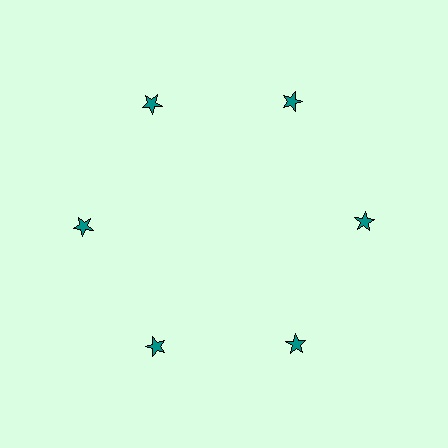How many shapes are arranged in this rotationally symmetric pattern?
There are 6 shapes, arranged in 6 groups of 1.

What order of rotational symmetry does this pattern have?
This pattern has 6-fold rotational symmetry.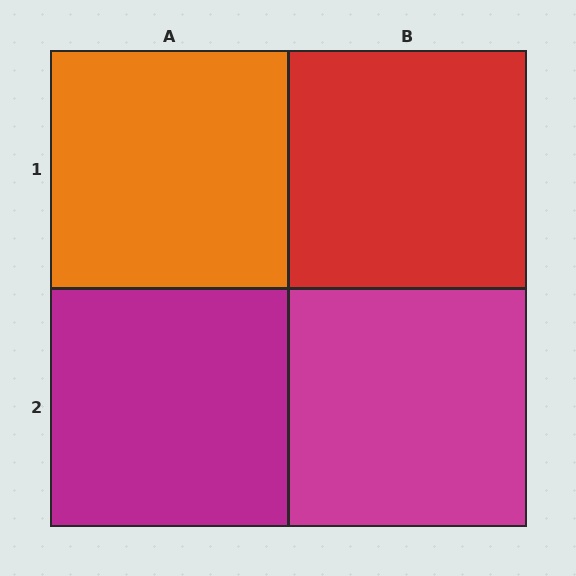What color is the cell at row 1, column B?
Red.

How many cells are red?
1 cell is red.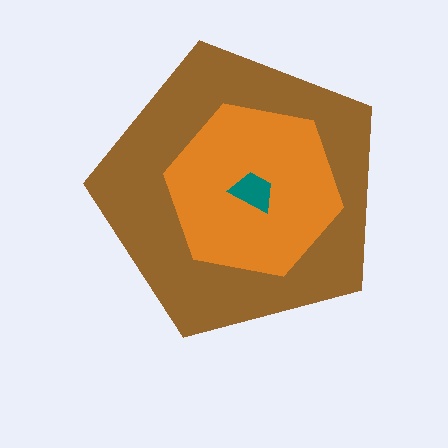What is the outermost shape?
The brown pentagon.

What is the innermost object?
The teal trapezoid.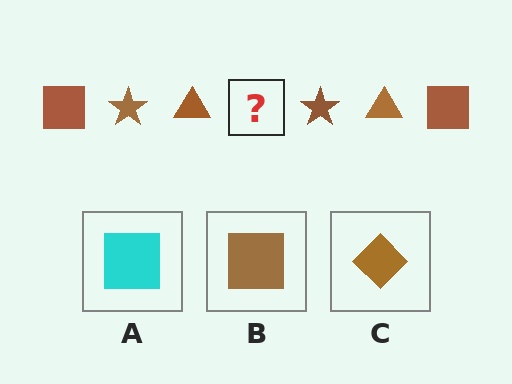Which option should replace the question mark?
Option B.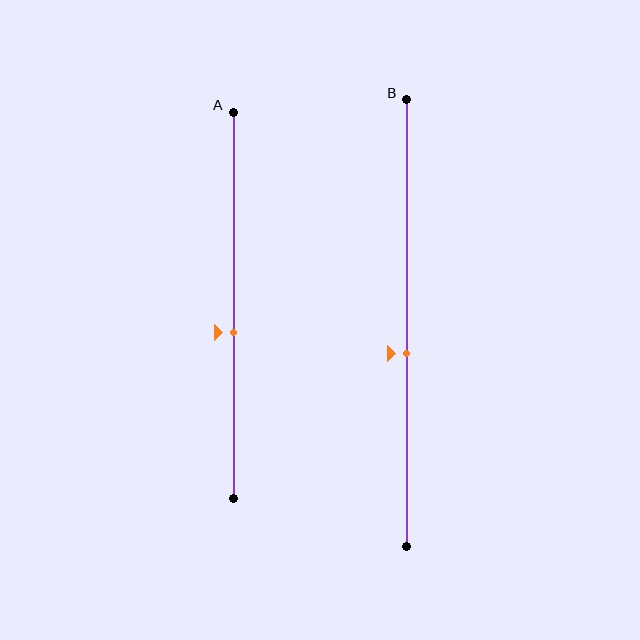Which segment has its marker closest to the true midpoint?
Segment B has its marker closest to the true midpoint.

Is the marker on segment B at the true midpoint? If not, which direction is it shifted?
No, the marker on segment B is shifted downward by about 7% of the segment length.